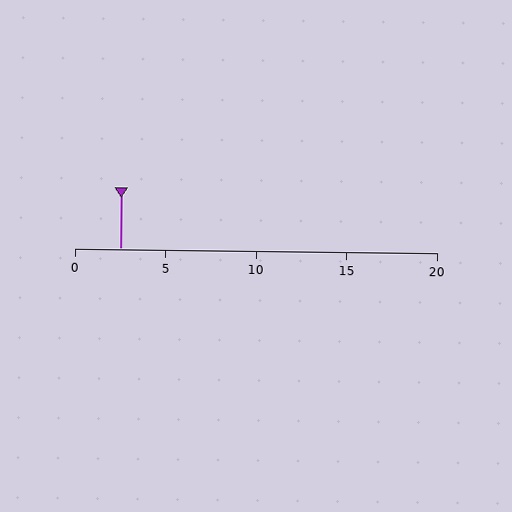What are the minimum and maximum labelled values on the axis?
The axis runs from 0 to 20.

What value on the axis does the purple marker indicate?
The marker indicates approximately 2.5.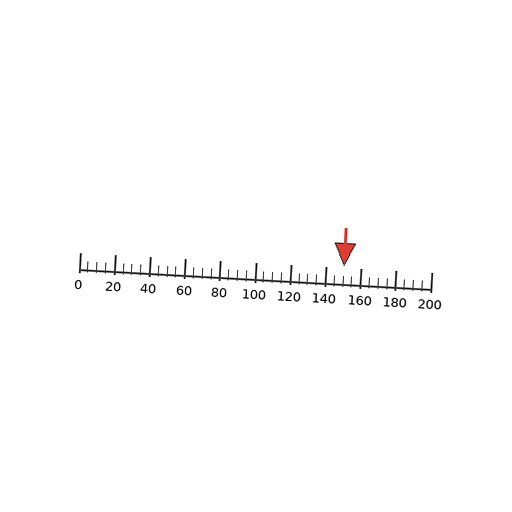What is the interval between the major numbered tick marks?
The major tick marks are spaced 20 units apart.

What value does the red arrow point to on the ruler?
The red arrow points to approximately 150.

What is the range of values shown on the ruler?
The ruler shows values from 0 to 200.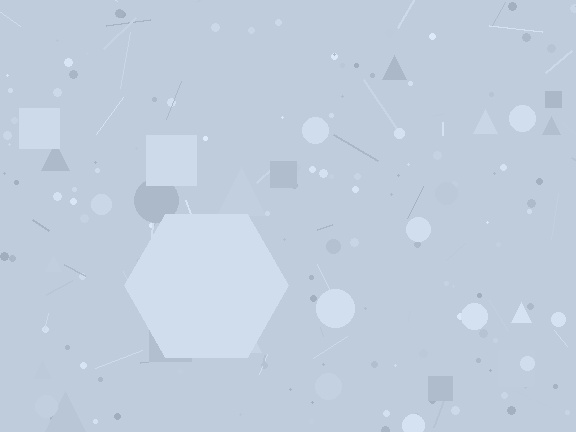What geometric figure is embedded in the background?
A hexagon is embedded in the background.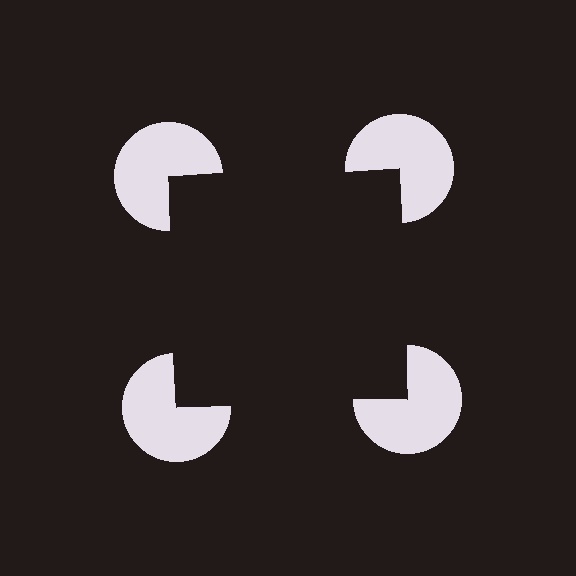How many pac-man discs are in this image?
There are 4 — one at each vertex of the illusory square.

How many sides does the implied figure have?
4 sides.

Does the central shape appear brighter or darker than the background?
It typically appears slightly darker than the background, even though no actual brightness change is drawn.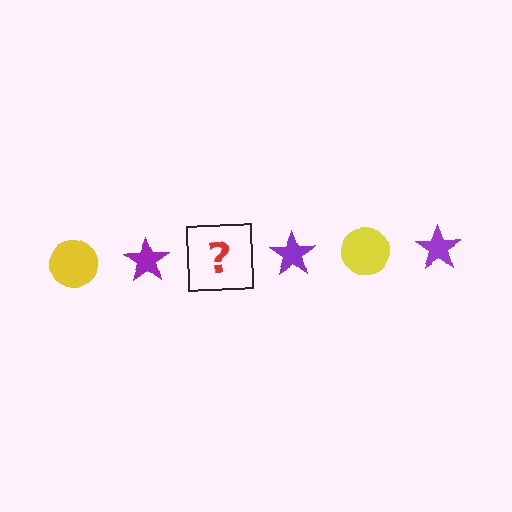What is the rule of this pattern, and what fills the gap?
The rule is that the pattern alternates between yellow circle and purple star. The gap should be filled with a yellow circle.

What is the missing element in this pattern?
The missing element is a yellow circle.